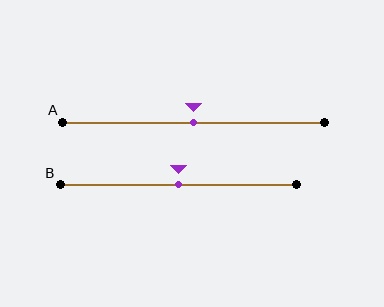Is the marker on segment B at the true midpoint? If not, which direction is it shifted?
Yes, the marker on segment B is at the true midpoint.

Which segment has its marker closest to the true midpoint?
Segment A has its marker closest to the true midpoint.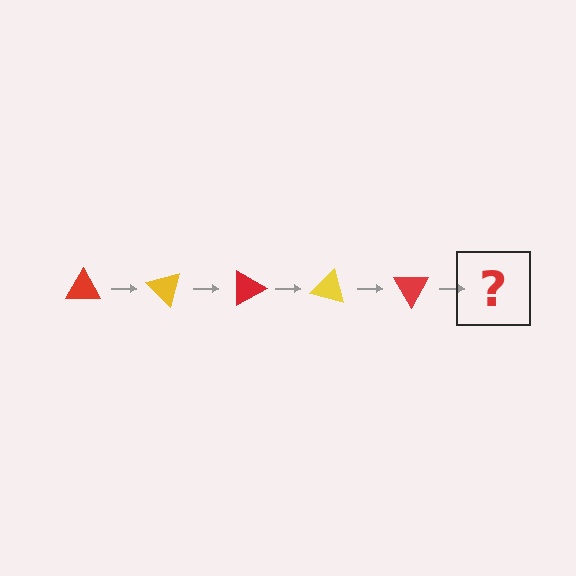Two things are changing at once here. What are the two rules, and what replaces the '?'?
The two rules are that it rotates 45 degrees each step and the color cycles through red and yellow. The '?' should be a yellow triangle, rotated 225 degrees from the start.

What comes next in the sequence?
The next element should be a yellow triangle, rotated 225 degrees from the start.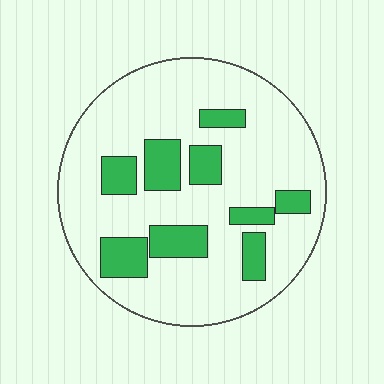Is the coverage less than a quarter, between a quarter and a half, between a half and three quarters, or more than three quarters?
Less than a quarter.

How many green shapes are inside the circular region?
9.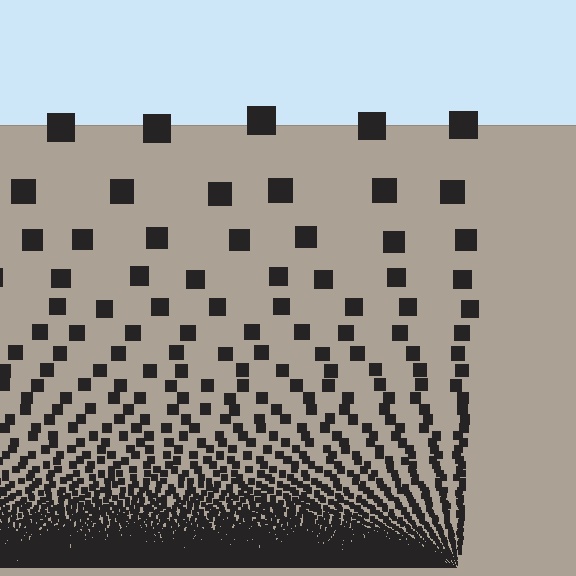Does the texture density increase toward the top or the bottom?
Density increases toward the bottom.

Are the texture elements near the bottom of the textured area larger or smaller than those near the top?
Smaller. The gradient is inverted — elements near the bottom are smaller and denser.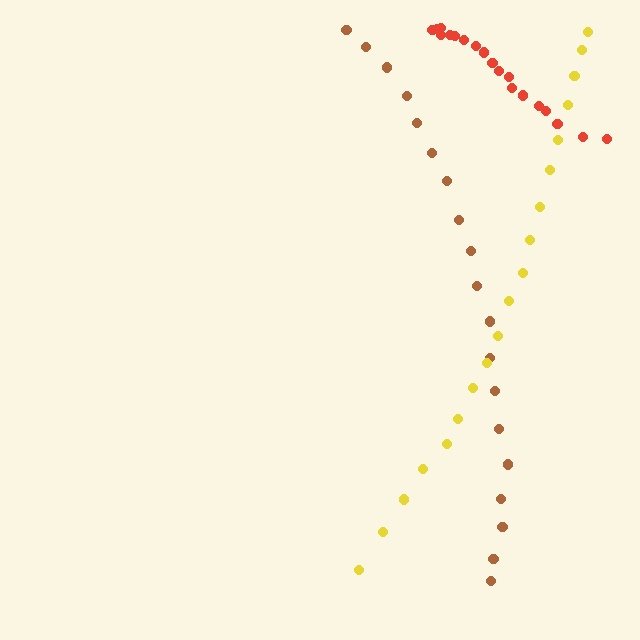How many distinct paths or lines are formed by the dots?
There are 3 distinct paths.